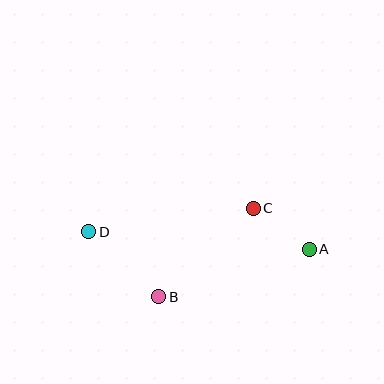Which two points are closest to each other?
Points A and C are closest to each other.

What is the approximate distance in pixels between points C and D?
The distance between C and D is approximately 166 pixels.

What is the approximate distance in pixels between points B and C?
The distance between B and C is approximately 130 pixels.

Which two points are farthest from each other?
Points A and D are farthest from each other.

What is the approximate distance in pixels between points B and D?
The distance between B and D is approximately 95 pixels.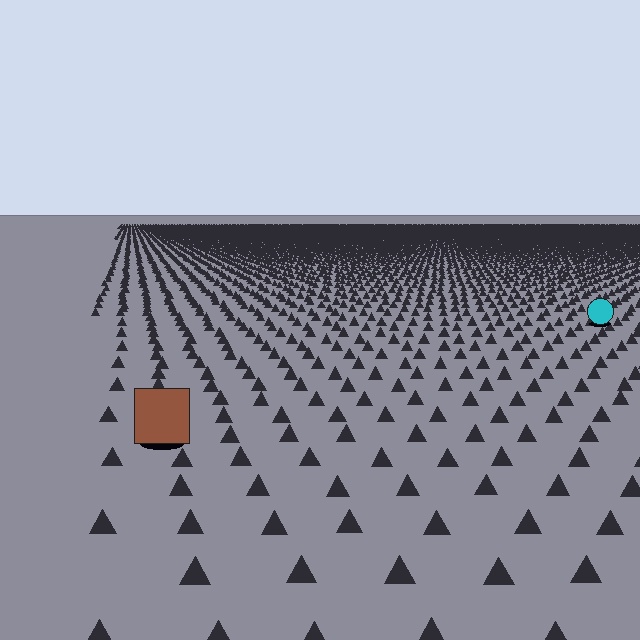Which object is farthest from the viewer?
The cyan circle is farthest from the viewer. It appears smaller and the ground texture around it is denser.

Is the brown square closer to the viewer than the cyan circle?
Yes. The brown square is closer — you can tell from the texture gradient: the ground texture is coarser near it.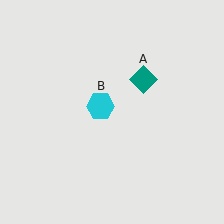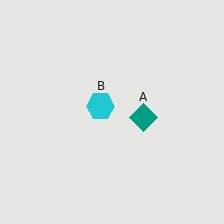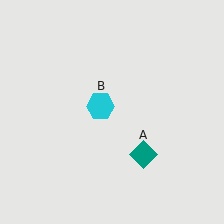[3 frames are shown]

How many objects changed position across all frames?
1 object changed position: teal diamond (object A).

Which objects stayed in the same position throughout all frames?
Cyan hexagon (object B) remained stationary.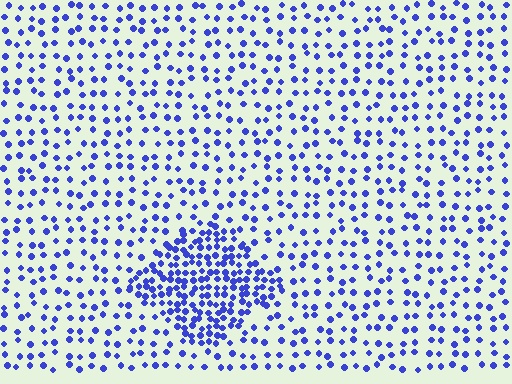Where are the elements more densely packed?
The elements are more densely packed inside the diamond boundary.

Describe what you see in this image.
The image contains small blue elements arranged at two different densities. A diamond-shaped region is visible where the elements are more densely packed than the surrounding area.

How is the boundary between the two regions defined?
The boundary is defined by a change in element density (approximately 2.5x ratio). All elements are the same color, size, and shape.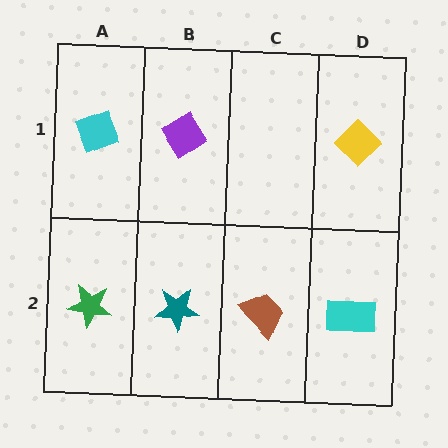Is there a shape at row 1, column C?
No, that cell is empty.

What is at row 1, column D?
A yellow diamond.